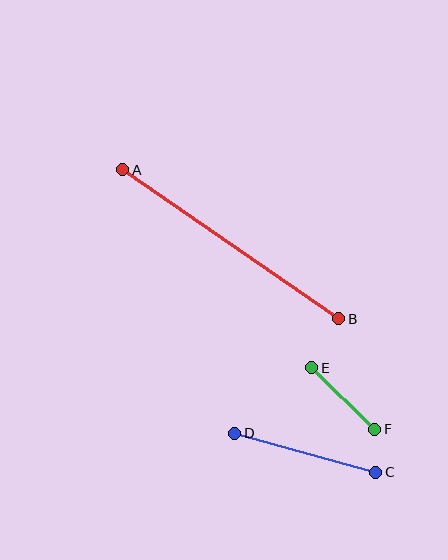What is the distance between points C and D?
The distance is approximately 146 pixels.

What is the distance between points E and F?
The distance is approximately 88 pixels.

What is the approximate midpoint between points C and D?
The midpoint is at approximately (305, 453) pixels.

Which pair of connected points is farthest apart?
Points A and B are farthest apart.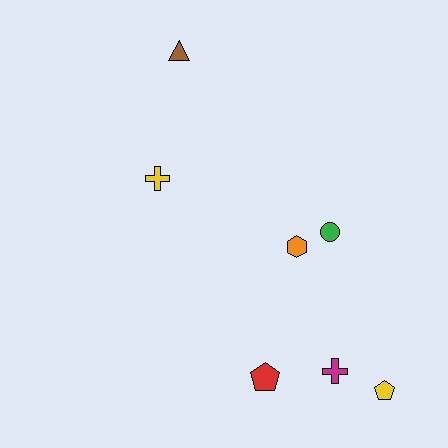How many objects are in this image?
There are 7 objects.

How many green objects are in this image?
There is 1 green object.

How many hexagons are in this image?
There is 1 hexagon.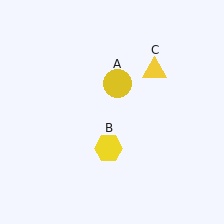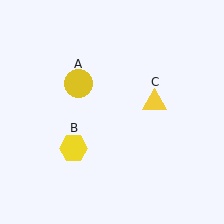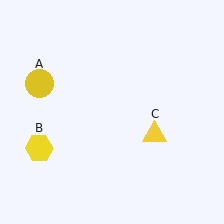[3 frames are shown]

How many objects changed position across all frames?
3 objects changed position: yellow circle (object A), yellow hexagon (object B), yellow triangle (object C).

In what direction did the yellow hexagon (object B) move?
The yellow hexagon (object B) moved left.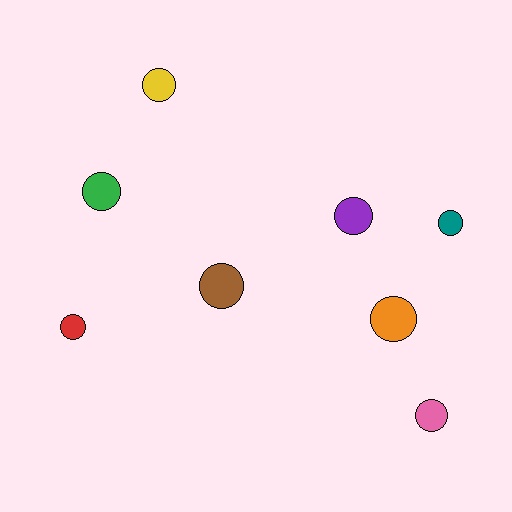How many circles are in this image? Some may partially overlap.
There are 8 circles.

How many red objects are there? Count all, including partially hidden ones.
There is 1 red object.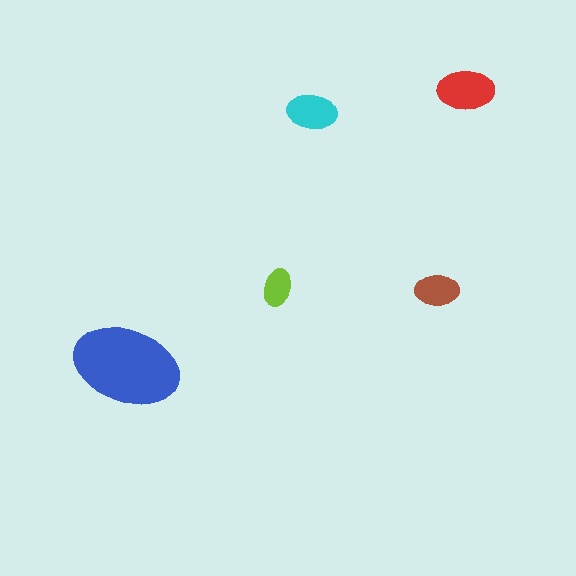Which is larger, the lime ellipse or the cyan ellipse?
The cyan one.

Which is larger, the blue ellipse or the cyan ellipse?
The blue one.